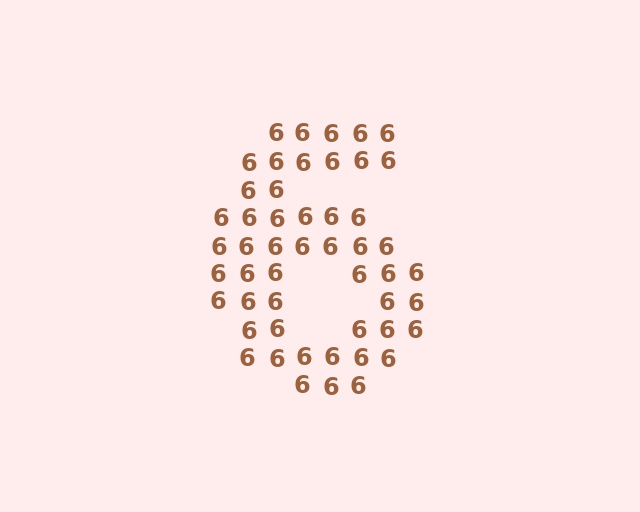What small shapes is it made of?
It is made of small digit 6's.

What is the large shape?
The large shape is the digit 6.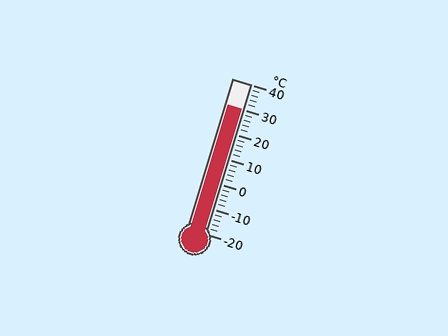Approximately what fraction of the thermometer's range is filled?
The thermometer is filled to approximately 85% of its range.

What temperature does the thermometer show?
The thermometer shows approximately 30°C.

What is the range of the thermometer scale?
The thermometer scale ranges from -20°C to 40°C.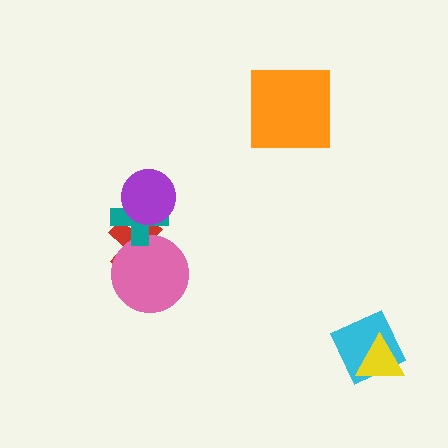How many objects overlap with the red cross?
3 objects overlap with the red cross.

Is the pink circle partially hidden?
Yes, it is partially covered by another shape.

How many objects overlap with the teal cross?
3 objects overlap with the teal cross.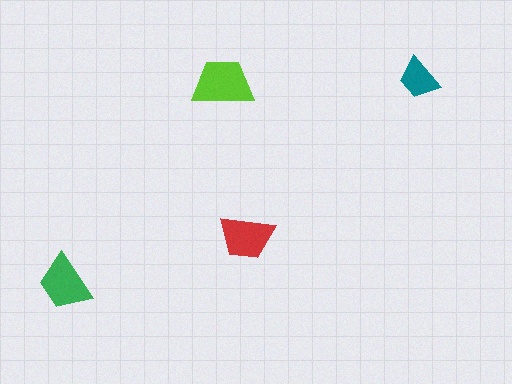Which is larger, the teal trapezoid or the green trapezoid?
The green one.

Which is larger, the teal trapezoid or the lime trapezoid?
The lime one.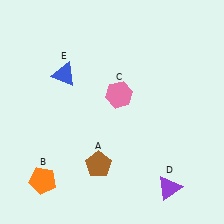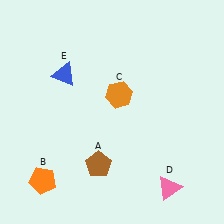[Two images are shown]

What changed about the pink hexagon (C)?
In Image 1, C is pink. In Image 2, it changed to orange.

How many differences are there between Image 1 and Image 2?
There are 2 differences between the two images.